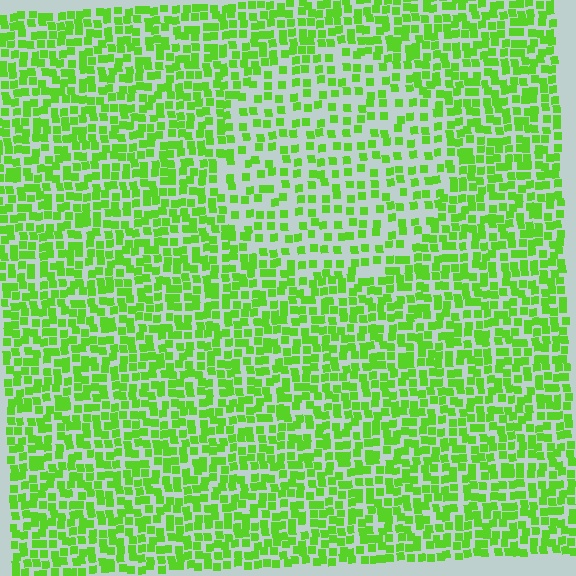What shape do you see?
I see a circle.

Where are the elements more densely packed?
The elements are more densely packed outside the circle boundary.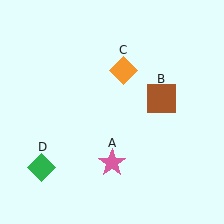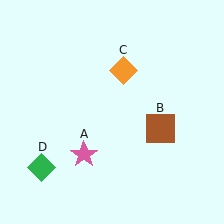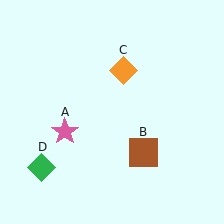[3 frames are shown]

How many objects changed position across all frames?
2 objects changed position: pink star (object A), brown square (object B).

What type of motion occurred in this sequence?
The pink star (object A), brown square (object B) rotated clockwise around the center of the scene.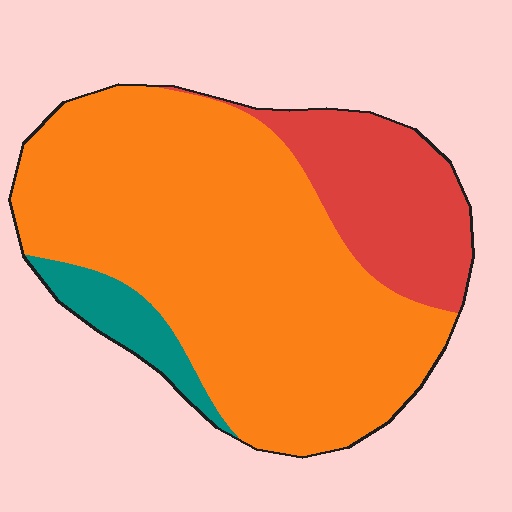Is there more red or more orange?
Orange.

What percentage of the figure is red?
Red covers about 20% of the figure.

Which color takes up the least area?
Teal, at roughly 5%.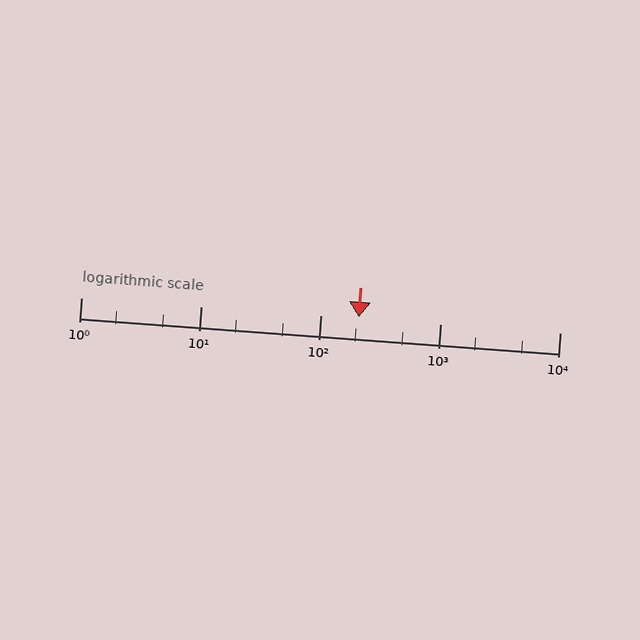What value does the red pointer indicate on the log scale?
The pointer indicates approximately 210.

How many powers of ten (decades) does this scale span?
The scale spans 4 decades, from 1 to 10000.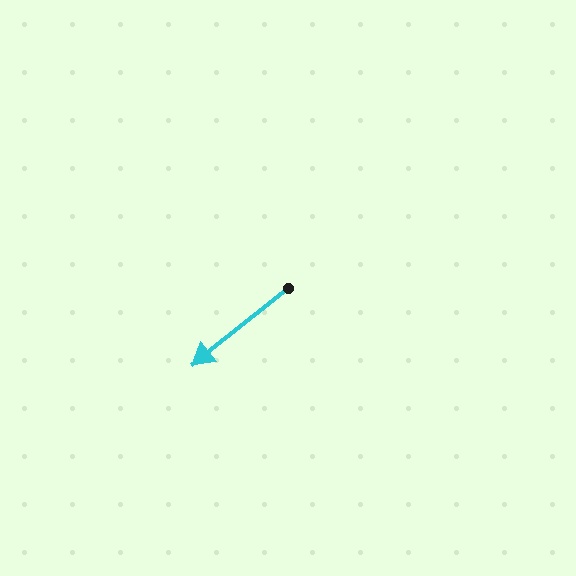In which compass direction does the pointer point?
Southwest.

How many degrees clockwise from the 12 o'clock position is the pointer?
Approximately 231 degrees.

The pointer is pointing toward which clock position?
Roughly 8 o'clock.